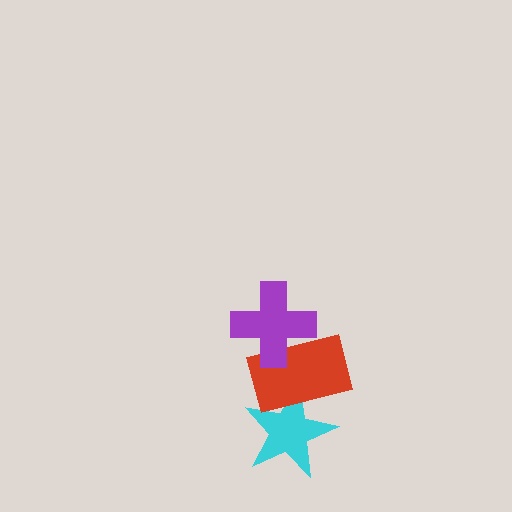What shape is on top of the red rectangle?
The purple cross is on top of the red rectangle.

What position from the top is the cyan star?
The cyan star is 3rd from the top.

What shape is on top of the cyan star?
The red rectangle is on top of the cyan star.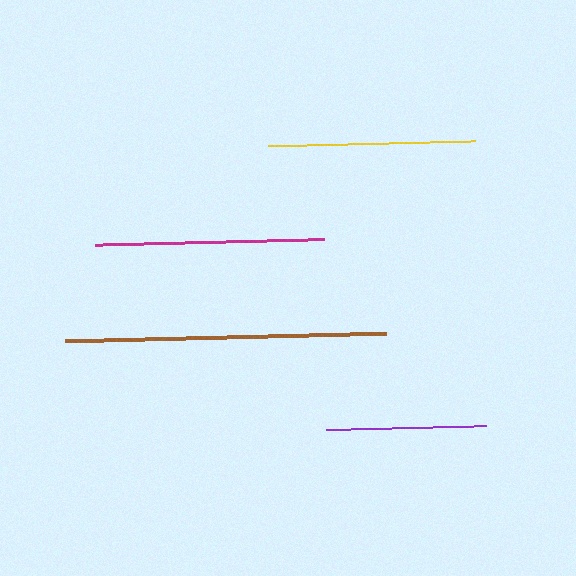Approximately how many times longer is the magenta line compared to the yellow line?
The magenta line is approximately 1.1 times the length of the yellow line.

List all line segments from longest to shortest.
From longest to shortest: brown, magenta, yellow, purple.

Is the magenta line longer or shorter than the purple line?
The magenta line is longer than the purple line.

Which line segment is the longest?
The brown line is the longest at approximately 320 pixels.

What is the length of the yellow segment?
The yellow segment is approximately 208 pixels long.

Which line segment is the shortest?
The purple line is the shortest at approximately 160 pixels.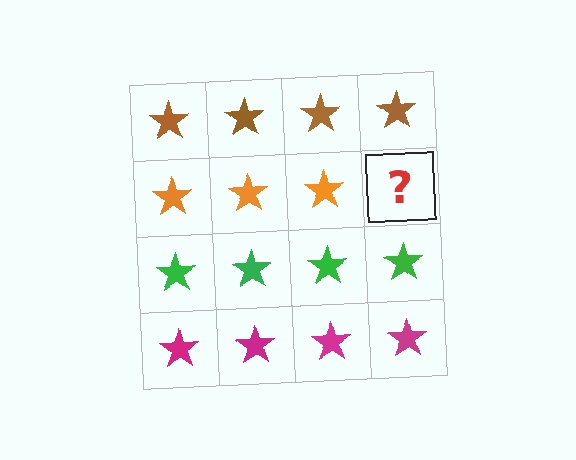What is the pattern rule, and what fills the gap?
The rule is that each row has a consistent color. The gap should be filled with an orange star.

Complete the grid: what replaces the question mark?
The question mark should be replaced with an orange star.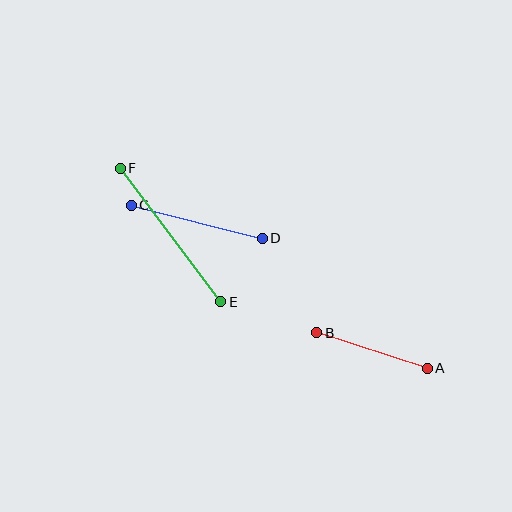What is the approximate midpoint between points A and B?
The midpoint is at approximately (372, 350) pixels.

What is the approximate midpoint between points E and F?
The midpoint is at approximately (170, 235) pixels.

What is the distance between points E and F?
The distance is approximately 167 pixels.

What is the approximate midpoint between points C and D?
The midpoint is at approximately (197, 222) pixels.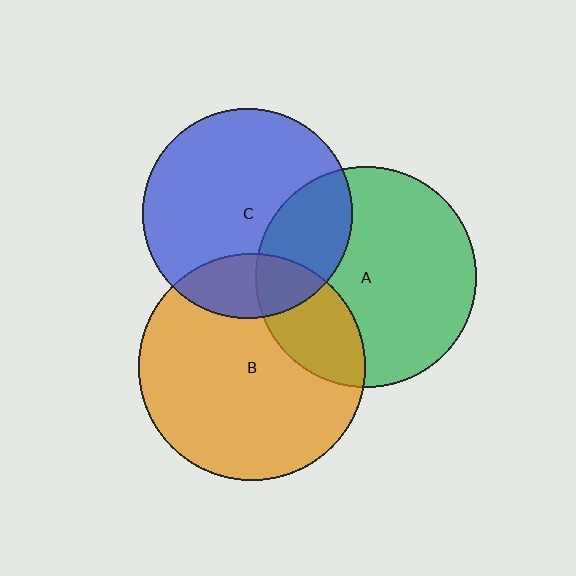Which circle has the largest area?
Circle B (orange).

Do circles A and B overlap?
Yes.